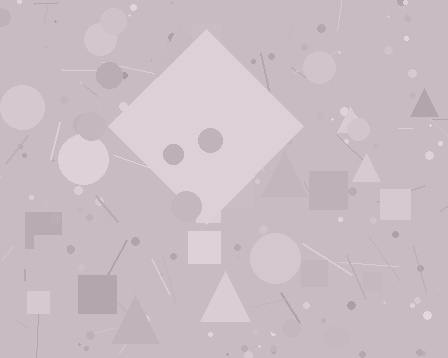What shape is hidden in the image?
A diamond is hidden in the image.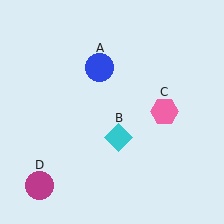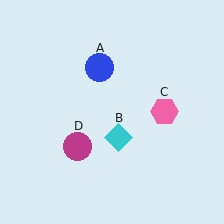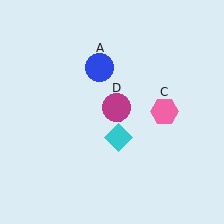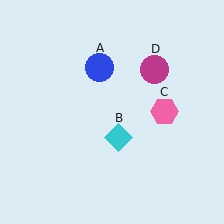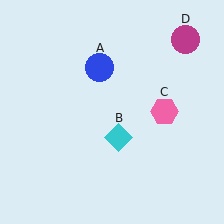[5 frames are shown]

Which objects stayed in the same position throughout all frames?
Blue circle (object A) and cyan diamond (object B) and pink hexagon (object C) remained stationary.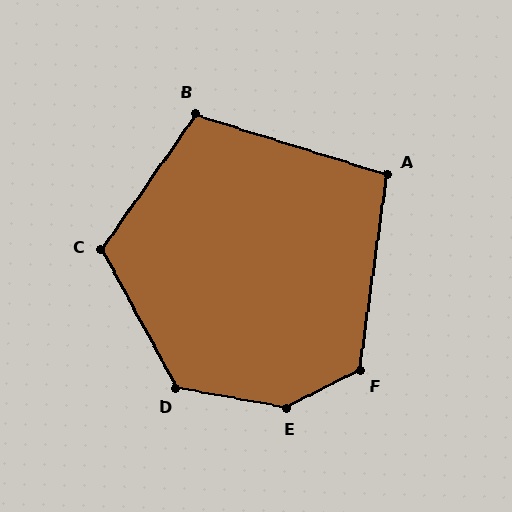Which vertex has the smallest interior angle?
A, at approximately 100 degrees.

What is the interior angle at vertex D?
Approximately 128 degrees (obtuse).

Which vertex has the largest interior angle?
E, at approximately 143 degrees.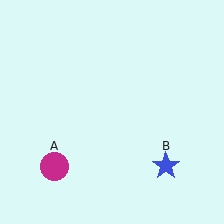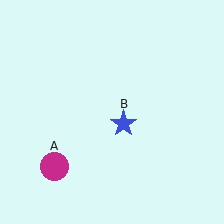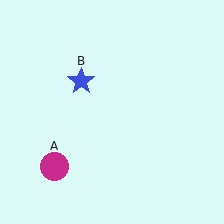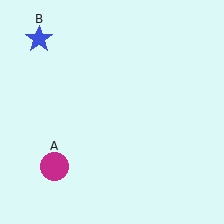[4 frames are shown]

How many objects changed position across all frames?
1 object changed position: blue star (object B).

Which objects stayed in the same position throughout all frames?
Magenta circle (object A) remained stationary.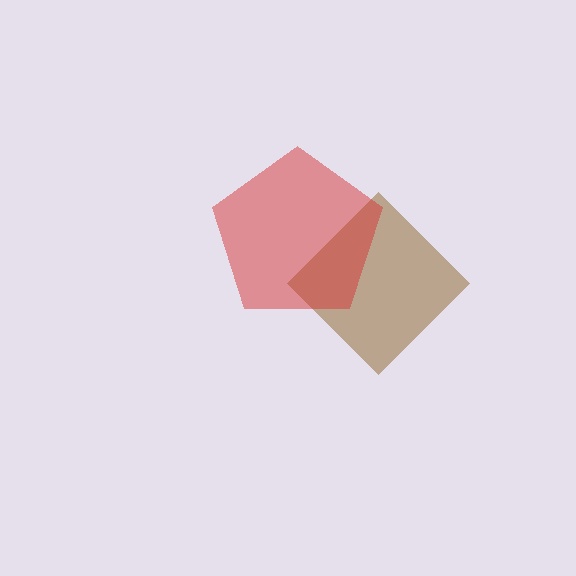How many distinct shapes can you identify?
There are 2 distinct shapes: a brown diamond, a red pentagon.